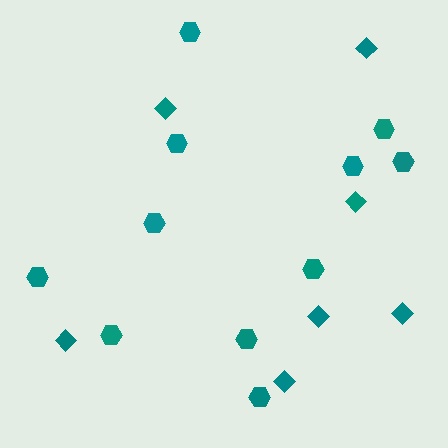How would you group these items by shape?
There are 2 groups: one group of hexagons (11) and one group of diamonds (7).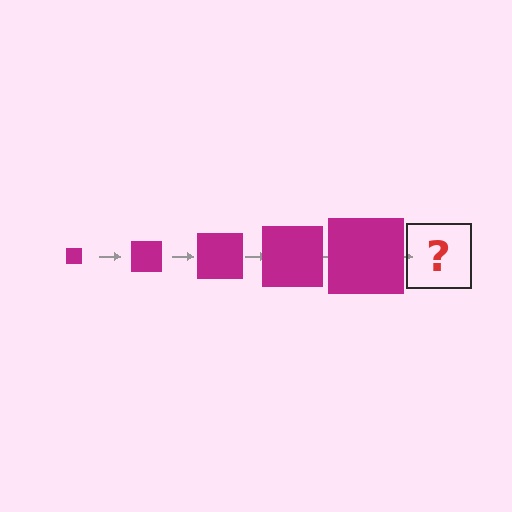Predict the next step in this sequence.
The next step is a magenta square, larger than the previous one.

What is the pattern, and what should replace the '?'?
The pattern is that the square gets progressively larger each step. The '?' should be a magenta square, larger than the previous one.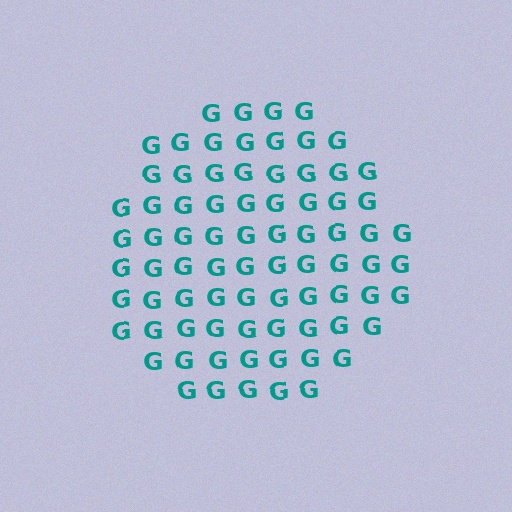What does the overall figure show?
The overall figure shows a circle.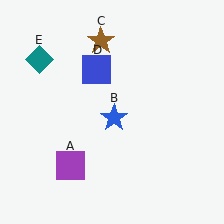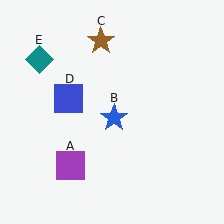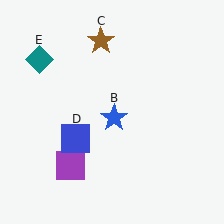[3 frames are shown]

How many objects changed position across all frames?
1 object changed position: blue square (object D).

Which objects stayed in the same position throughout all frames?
Purple square (object A) and blue star (object B) and brown star (object C) and teal diamond (object E) remained stationary.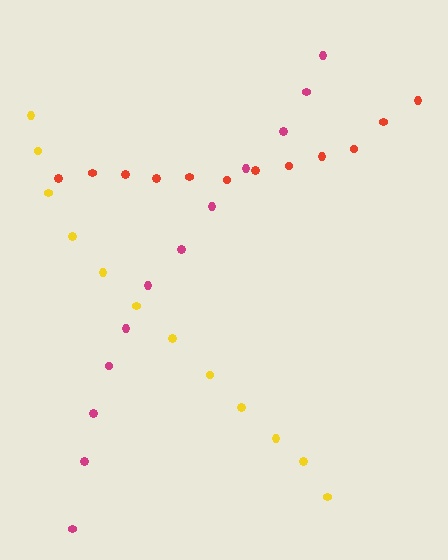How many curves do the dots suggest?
There are 3 distinct paths.